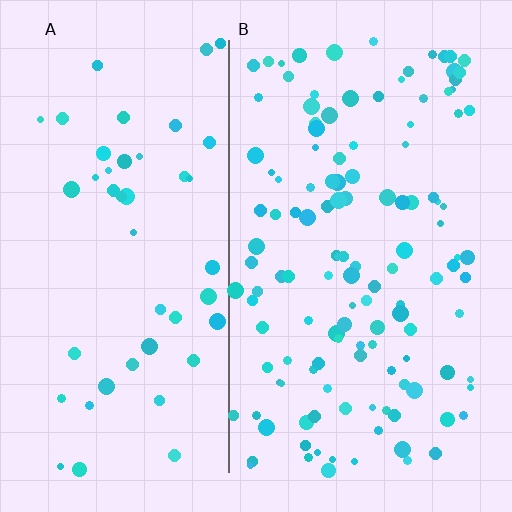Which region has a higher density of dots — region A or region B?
B (the right).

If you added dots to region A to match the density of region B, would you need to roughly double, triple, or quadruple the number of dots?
Approximately triple.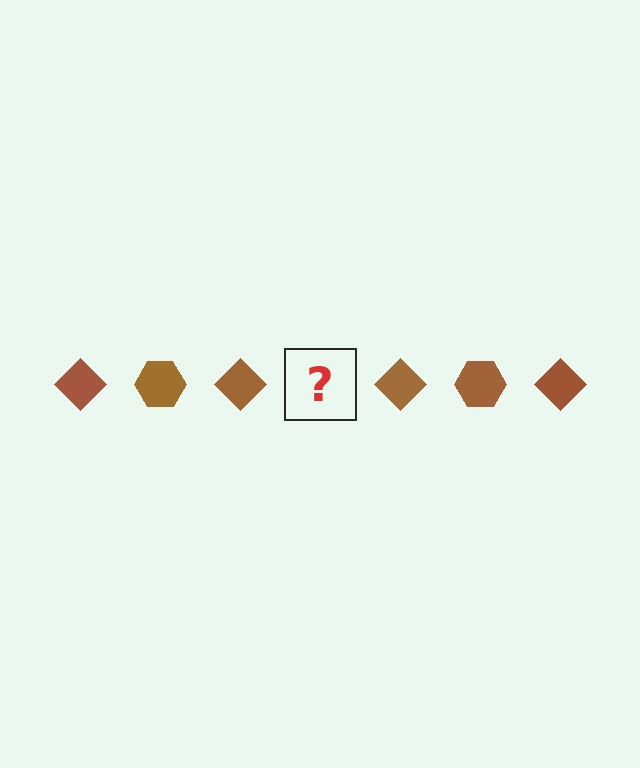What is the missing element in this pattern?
The missing element is a brown hexagon.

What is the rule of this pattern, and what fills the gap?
The rule is that the pattern cycles through diamond, hexagon shapes in brown. The gap should be filled with a brown hexagon.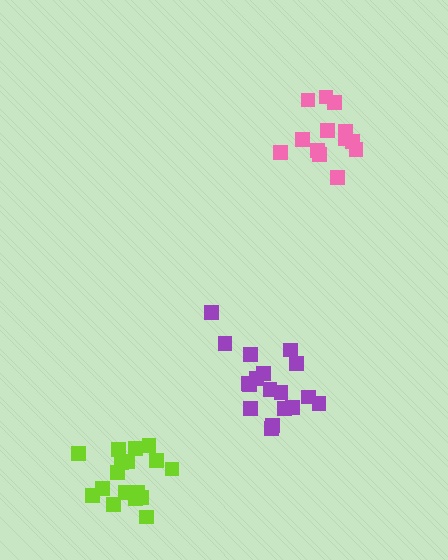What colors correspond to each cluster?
The clusters are colored: purple, pink, lime.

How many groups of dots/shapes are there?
There are 3 groups.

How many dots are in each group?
Group 1: 18 dots, Group 2: 13 dots, Group 3: 17 dots (48 total).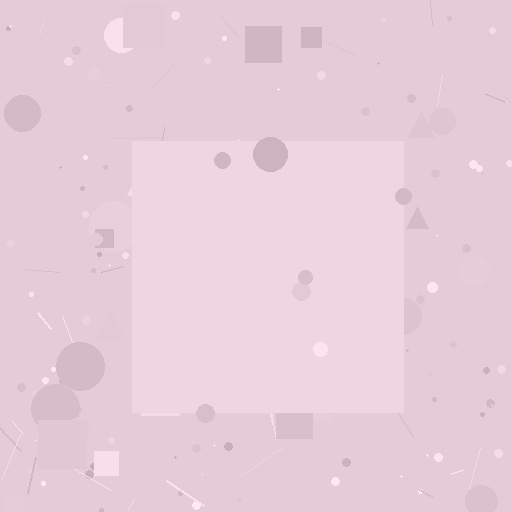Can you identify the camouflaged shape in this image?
The camouflaged shape is a square.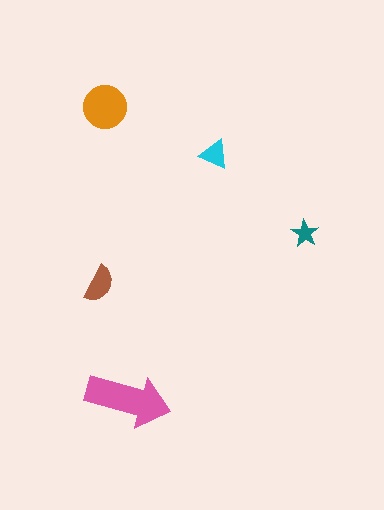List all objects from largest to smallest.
The pink arrow, the orange circle, the brown semicircle, the cyan triangle, the teal star.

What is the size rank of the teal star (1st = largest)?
5th.